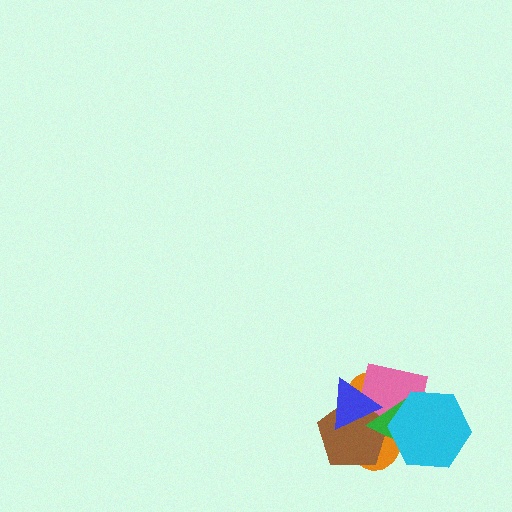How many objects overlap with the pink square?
5 objects overlap with the pink square.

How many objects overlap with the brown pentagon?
4 objects overlap with the brown pentagon.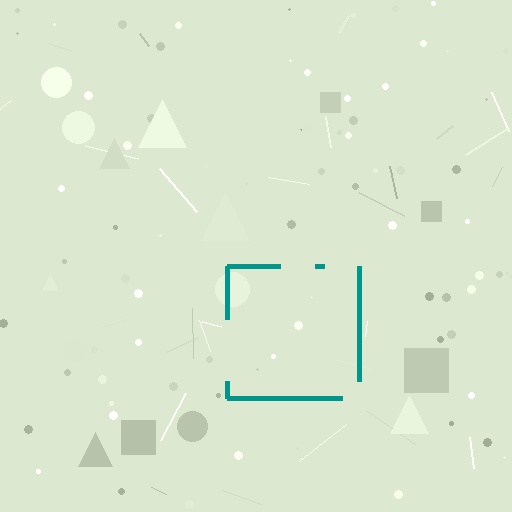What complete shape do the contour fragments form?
The contour fragments form a square.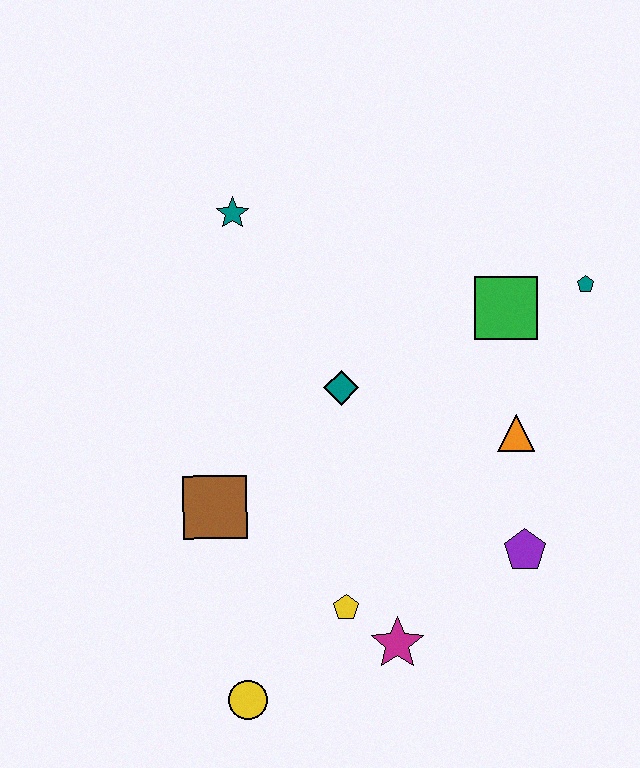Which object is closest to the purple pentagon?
The orange triangle is closest to the purple pentagon.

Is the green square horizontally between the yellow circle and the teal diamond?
No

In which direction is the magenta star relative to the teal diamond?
The magenta star is below the teal diamond.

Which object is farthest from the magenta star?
The teal star is farthest from the magenta star.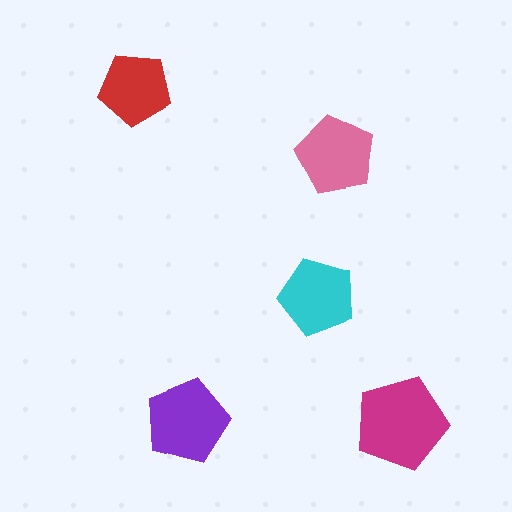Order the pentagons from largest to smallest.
the magenta one, the purple one, the pink one, the cyan one, the red one.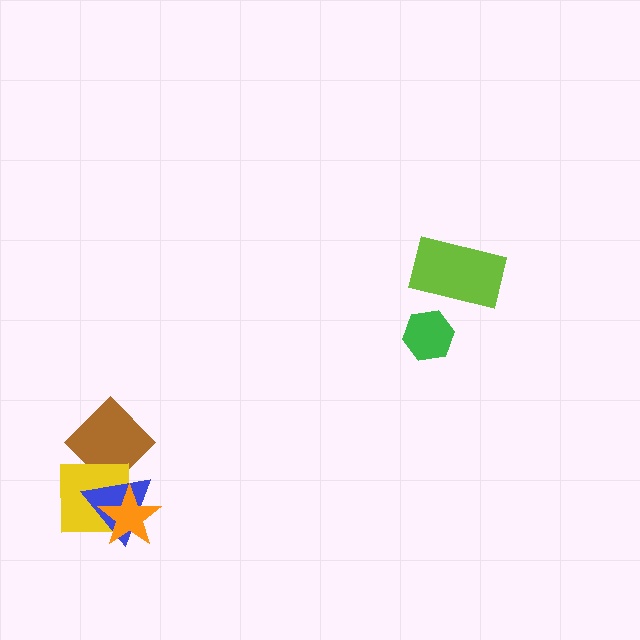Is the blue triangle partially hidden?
Yes, it is partially covered by another shape.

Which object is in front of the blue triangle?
The orange star is in front of the blue triangle.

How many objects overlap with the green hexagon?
0 objects overlap with the green hexagon.